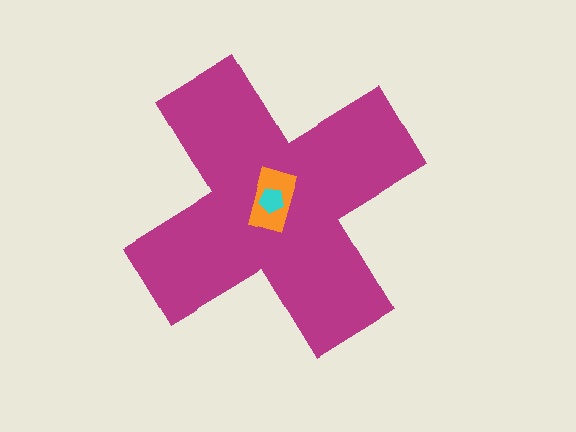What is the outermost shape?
The magenta cross.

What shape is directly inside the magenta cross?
The orange rectangle.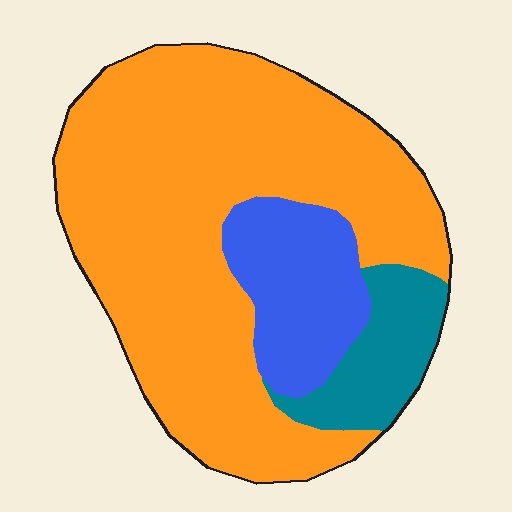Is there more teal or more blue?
Blue.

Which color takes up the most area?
Orange, at roughly 70%.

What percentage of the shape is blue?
Blue covers around 15% of the shape.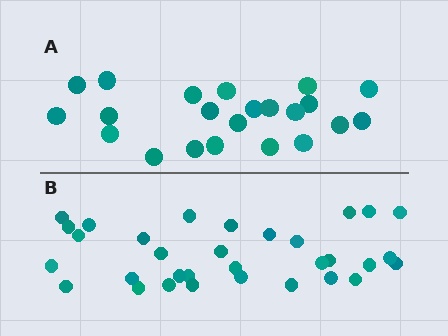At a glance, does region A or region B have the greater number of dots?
Region B (the bottom region) has more dots.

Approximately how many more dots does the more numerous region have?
Region B has roughly 10 or so more dots than region A.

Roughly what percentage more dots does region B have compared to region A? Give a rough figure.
About 45% more.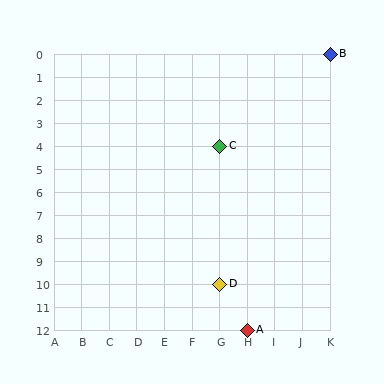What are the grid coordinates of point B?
Point B is at grid coordinates (K, 0).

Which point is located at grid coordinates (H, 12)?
Point A is at (H, 12).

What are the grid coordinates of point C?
Point C is at grid coordinates (G, 4).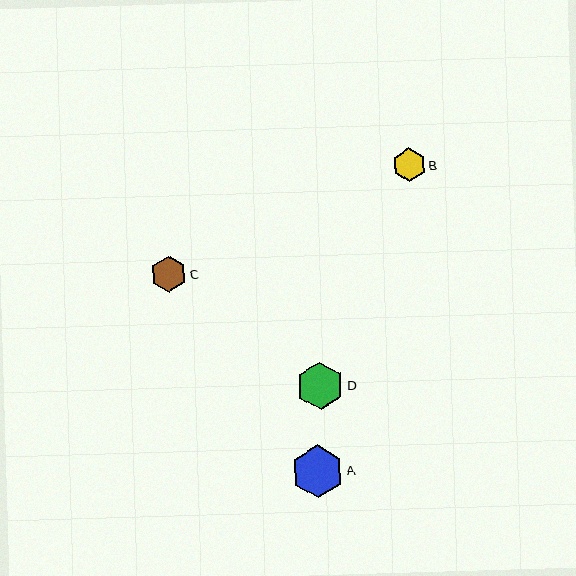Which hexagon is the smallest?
Hexagon B is the smallest with a size of approximately 33 pixels.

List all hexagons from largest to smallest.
From largest to smallest: A, D, C, B.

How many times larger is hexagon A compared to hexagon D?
Hexagon A is approximately 1.1 times the size of hexagon D.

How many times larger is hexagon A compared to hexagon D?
Hexagon A is approximately 1.1 times the size of hexagon D.